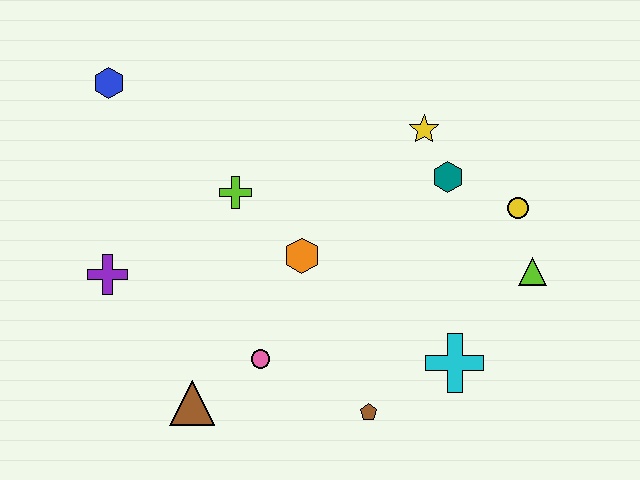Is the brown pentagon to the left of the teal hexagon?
Yes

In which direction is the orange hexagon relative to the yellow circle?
The orange hexagon is to the left of the yellow circle.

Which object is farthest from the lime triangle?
The blue hexagon is farthest from the lime triangle.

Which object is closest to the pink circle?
The brown triangle is closest to the pink circle.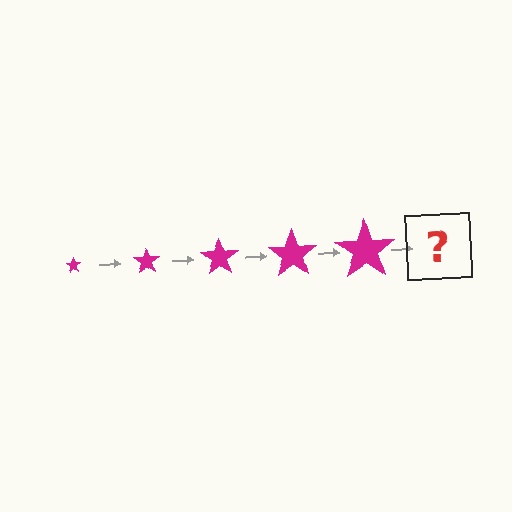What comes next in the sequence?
The next element should be a magenta star, larger than the previous one.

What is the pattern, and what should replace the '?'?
The pattern is that the star gets progressively larger each step. The '?' should be a magenta star, larger than the previous one.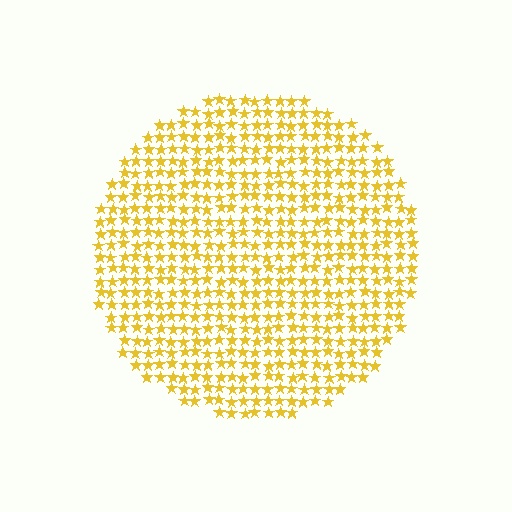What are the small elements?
The small elements are stars.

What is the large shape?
The large shape is a circle.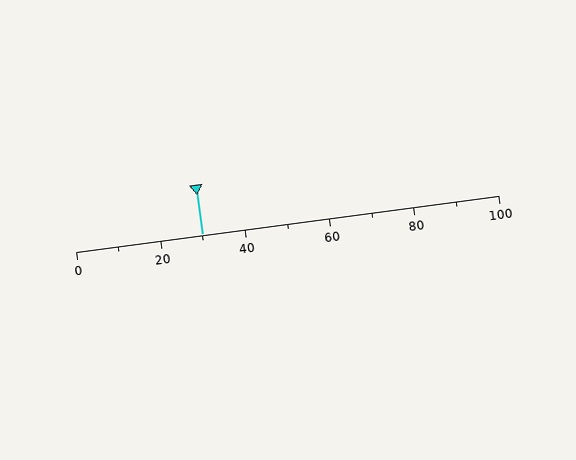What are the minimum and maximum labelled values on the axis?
The axis runs from 0 to 100.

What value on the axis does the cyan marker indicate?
The marker indicates approximately 30.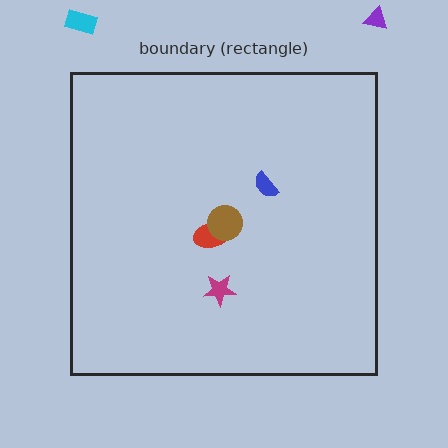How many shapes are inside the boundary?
4 inside, 2 outside.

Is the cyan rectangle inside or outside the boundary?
Outside.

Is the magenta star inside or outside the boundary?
Inside.